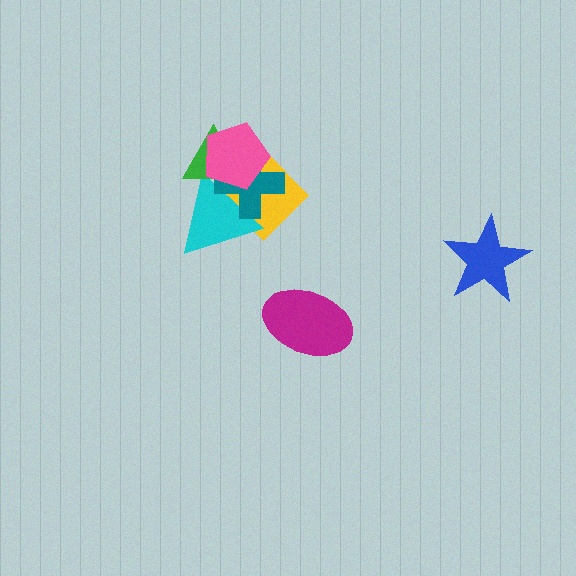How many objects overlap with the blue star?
0 objects overlap with the blue star.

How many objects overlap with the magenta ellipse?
0 objects overlap with the magenta ellipse.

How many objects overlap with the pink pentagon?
4 objects overlap with the pink pentagon.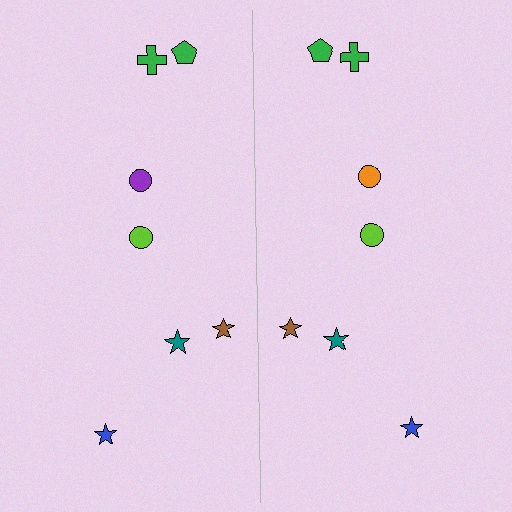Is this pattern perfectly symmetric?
No, the pattern is not perfectly symmetric. The orange circle on the right side breaks the symmetry — its mirror counterpart is purple.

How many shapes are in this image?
There are 14 shapes in this image.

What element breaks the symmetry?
The orange circle on the right side breaks the symmetry — its mirror counterpart is purple.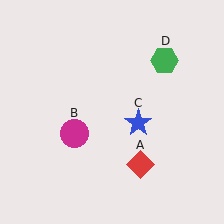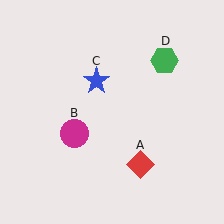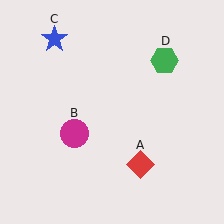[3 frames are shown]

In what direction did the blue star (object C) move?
The blue star (object C) moved up and to the left.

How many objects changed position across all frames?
1 object changed position: blue star (object C).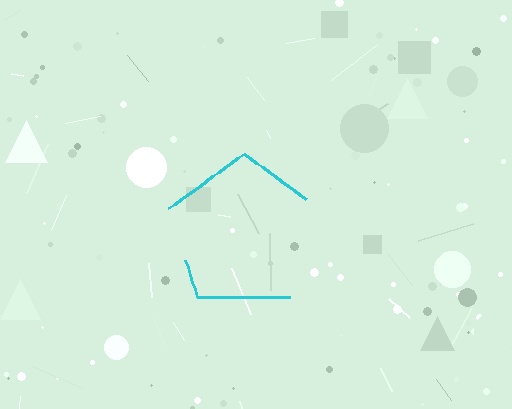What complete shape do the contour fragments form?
The contour fragments form a pentagon.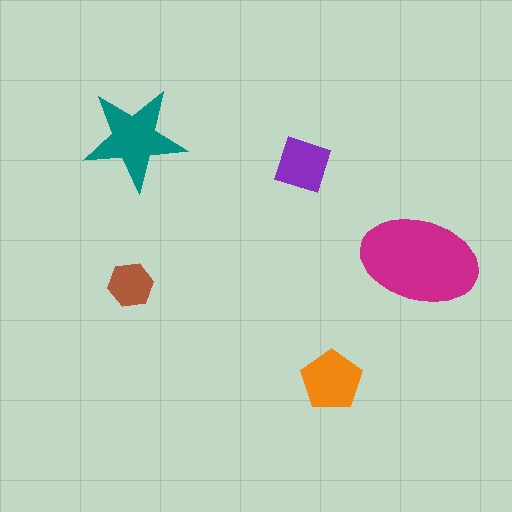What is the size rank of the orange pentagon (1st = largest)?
3rd.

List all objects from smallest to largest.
The brown hexagon, the purple diamond, the orange pentagon, the teal star, the magenta ellipse.